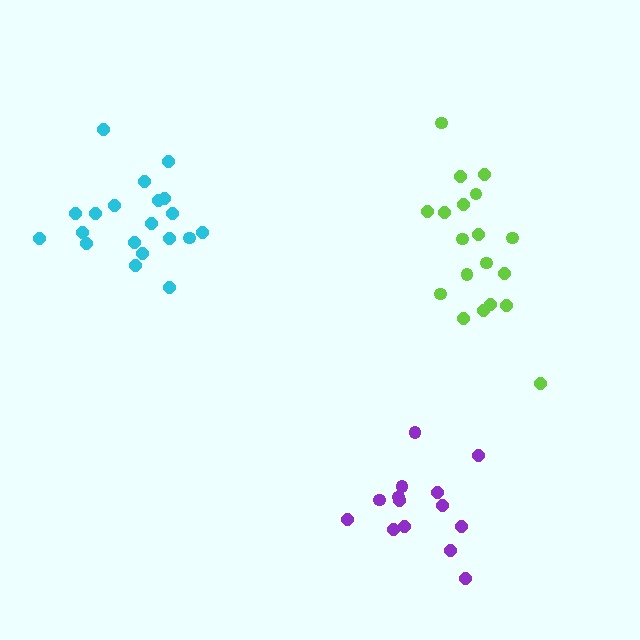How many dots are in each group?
Group 1: 19 dots, Group 2: 14 dots, Group 3: 20 dots (53 total).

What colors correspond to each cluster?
The clusters are colored: lime, purple, cyan.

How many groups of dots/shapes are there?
There are 3 groups.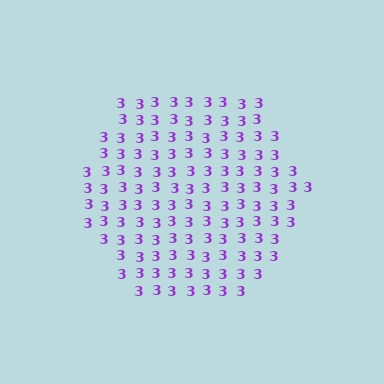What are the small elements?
The small elements are digit 3's.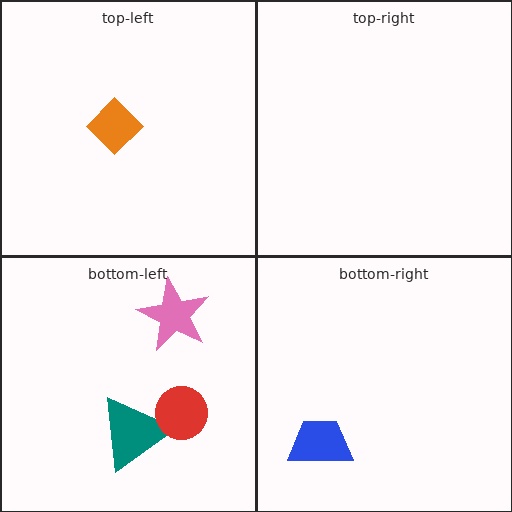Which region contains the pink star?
The bottom-left region.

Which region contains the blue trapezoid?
The bottom-right region.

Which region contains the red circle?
The bottom-left region.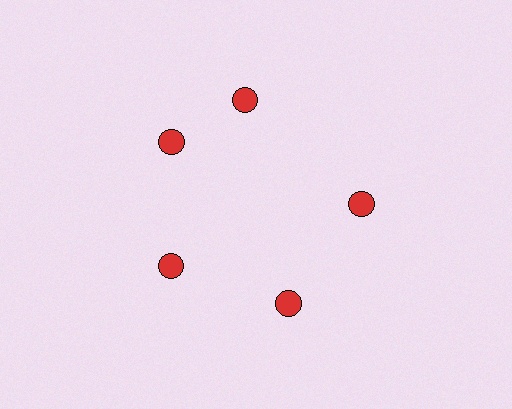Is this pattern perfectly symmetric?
No. The 5 red circles are arranged in a ring, but one element near the 1 o'clock position is rotated out of alignment along the ring, breaking the 5-fold rotational symmetry.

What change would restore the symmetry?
The symmetry would be restored by rotating it back into even spacing with its neighbors so that all 5 circles sit at equal angles and equal distance from the center.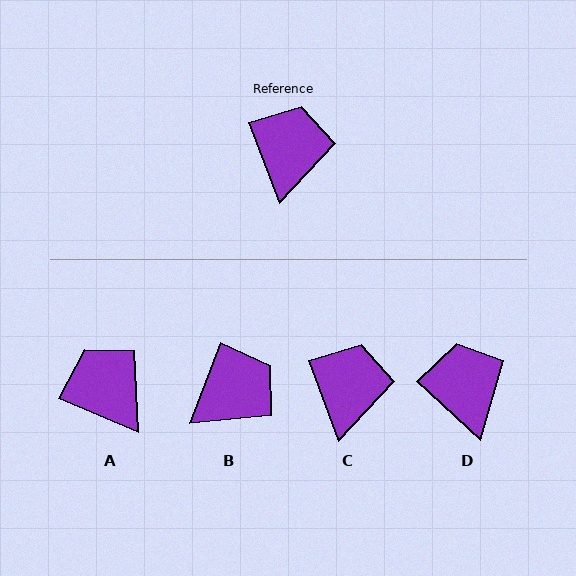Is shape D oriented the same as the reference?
No, it is off by about 27 degrees.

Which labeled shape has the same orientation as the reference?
C.